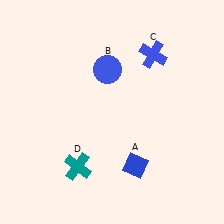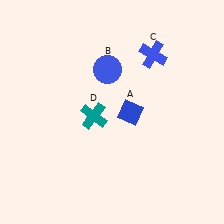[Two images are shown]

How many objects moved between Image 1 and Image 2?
2 objects moved between the two images.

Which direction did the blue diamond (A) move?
The blue diamond (A) moved up.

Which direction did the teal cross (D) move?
The teal cross (D) moved up.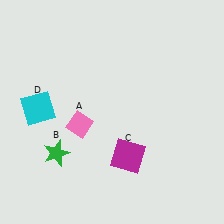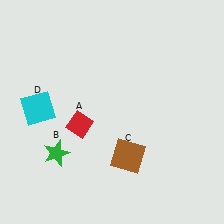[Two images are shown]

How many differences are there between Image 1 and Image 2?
There are 2 differences between the two images.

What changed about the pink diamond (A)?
In Image 1, A is pink. In Image 2, it changed to red.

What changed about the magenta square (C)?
In Image 1, C is magenta. In Image 2, it changed to brown.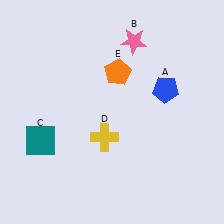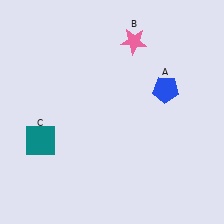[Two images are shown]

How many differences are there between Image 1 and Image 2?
There are 2 differences between the two images.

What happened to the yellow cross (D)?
The yellow cross (D) was removed in Image 2. It was in the bottom-left area of Image 1.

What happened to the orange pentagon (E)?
The orange pentagon (E) was removed in Image 2. It was in the top-right area of Image 1.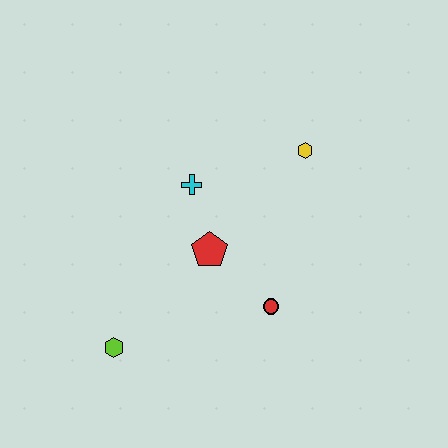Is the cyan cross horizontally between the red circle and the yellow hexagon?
No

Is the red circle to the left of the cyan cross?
No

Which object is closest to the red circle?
The red pentagon is closest to the red circle.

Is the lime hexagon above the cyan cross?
No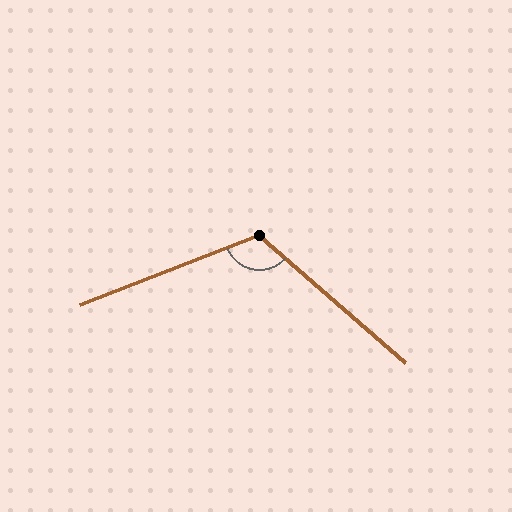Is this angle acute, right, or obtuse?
It is obtuse.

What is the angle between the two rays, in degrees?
Approximately 118 degrees.